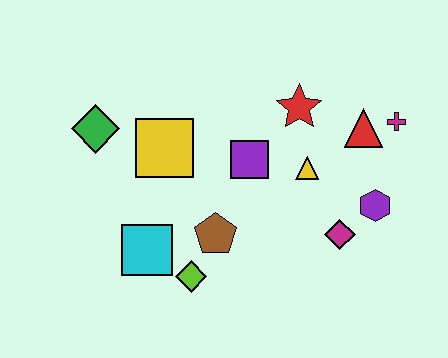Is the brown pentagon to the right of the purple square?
No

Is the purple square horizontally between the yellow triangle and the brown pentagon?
Yes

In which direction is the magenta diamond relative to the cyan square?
The magenta diamond is to the right of the cyan square.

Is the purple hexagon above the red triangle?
No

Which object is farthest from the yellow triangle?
The green diamond is farthest from the yellow triangle.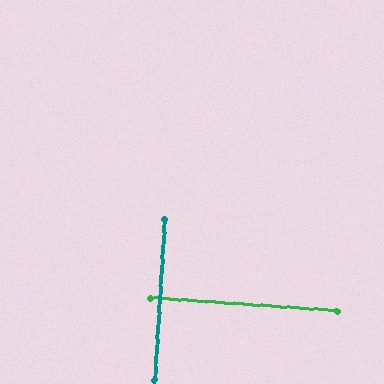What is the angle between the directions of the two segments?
Approximately 90 degrees.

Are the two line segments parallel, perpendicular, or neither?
Perpendicular — they meet at approximately 90°.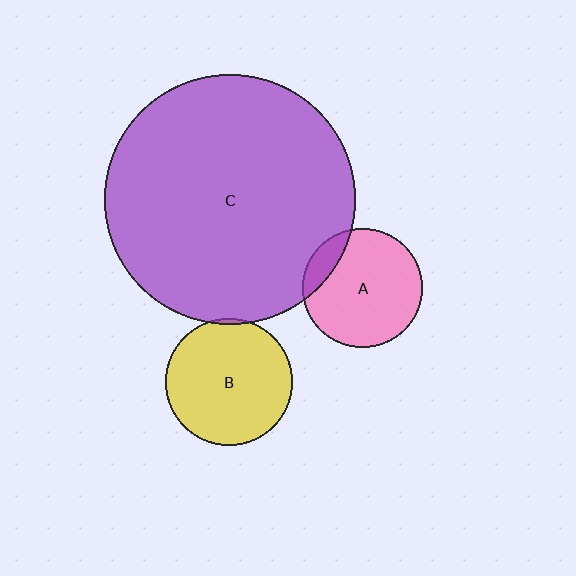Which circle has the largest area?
Circle C (purple).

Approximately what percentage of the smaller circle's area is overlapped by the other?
Approximately 5%.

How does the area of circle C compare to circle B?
Approximately 3.9 times.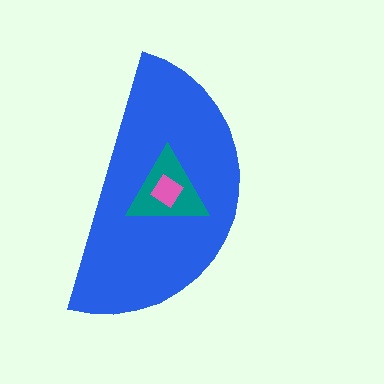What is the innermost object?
The pink diamond.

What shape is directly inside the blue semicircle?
The teal triangle.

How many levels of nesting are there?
3.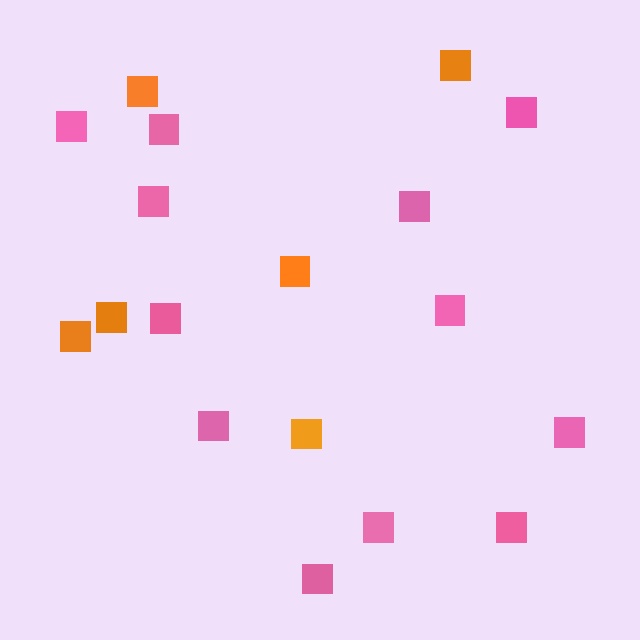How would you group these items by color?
There are 2 groups: one group of pink squares (12) and one group of orange squares (6).